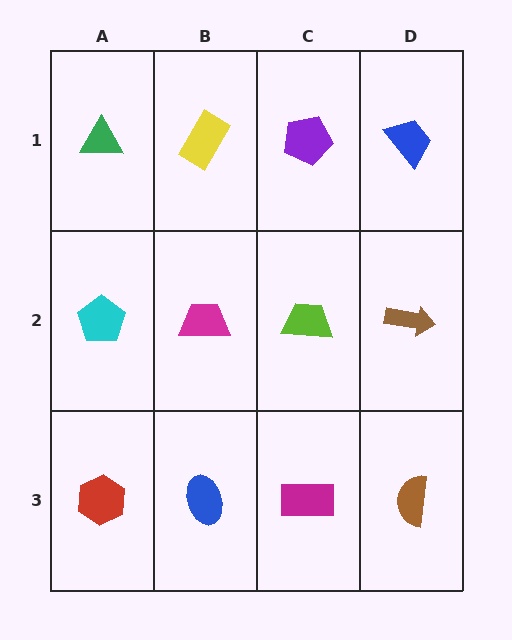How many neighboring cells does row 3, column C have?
3.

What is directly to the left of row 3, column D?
A magenta rectangle.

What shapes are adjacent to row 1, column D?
A brown arrow (row 2, column D), a purple pentagon (row 1, column C).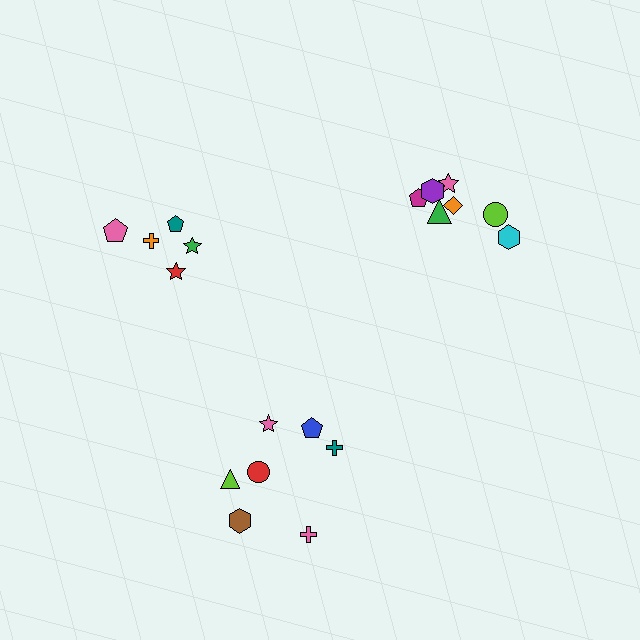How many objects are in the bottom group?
There are 7 objects.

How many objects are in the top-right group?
There are 7 objects.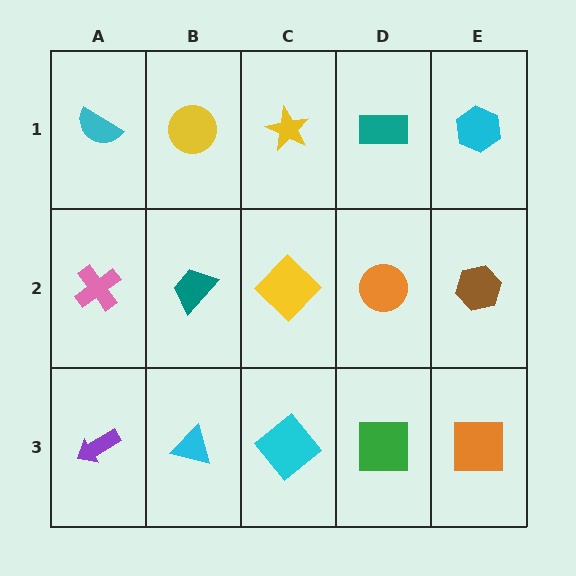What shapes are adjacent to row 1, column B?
A teal trapezoid (row 2, column B), a cyan semicircle (row 1, column A), a yellow star (row 1, column C).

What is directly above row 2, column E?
A cyan hexagon.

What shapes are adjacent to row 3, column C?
A yellow diamond (row 2, column C), a cyan triangle (row 3, column B), a green square (row 3, column D).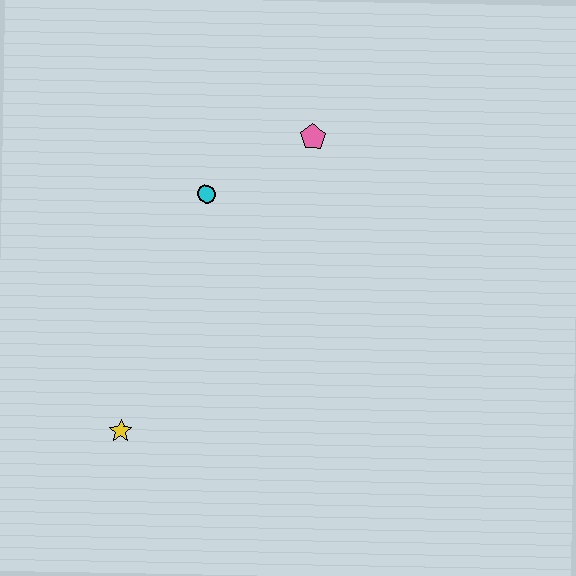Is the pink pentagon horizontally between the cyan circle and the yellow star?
No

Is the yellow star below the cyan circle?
Yes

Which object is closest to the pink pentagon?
The cyan circle is closest to the pink pentagon.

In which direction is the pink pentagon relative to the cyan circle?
The pink pentagon is to the right of the cyan circle.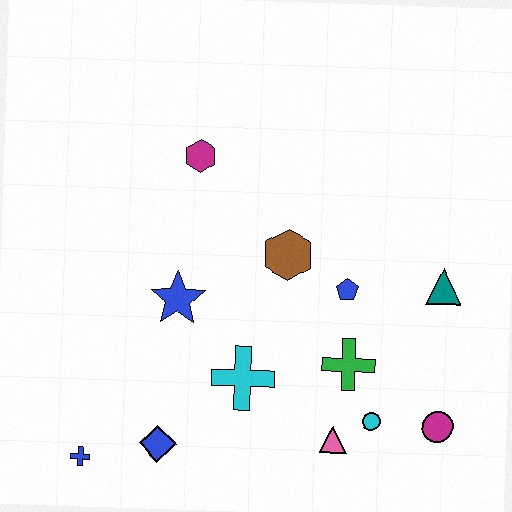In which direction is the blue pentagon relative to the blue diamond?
The blue pentagon is to the right of the blue diamond.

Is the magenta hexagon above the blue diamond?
Yes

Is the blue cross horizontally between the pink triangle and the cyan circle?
No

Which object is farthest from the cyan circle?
The magenta hexagon is farthest from the cyan circle.